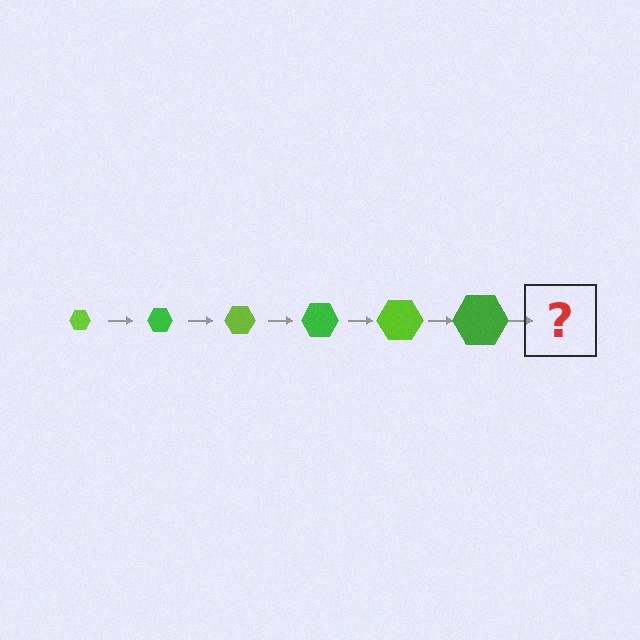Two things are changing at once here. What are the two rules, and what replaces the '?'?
The two rules are that the hexagon grows larger each step and the color cycles through lime and green. The '?' should be a lime hexagon, larger than the previous one.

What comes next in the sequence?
The next element should be a lime hexagon, larger than the previous one.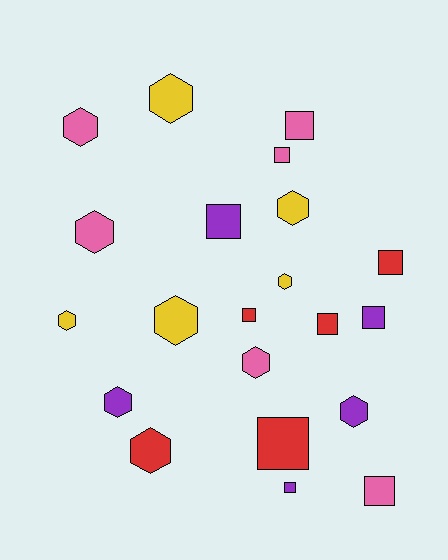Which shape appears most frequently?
Hexagon, with 11 objects.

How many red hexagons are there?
There is 1 red hexagon.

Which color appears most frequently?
Pink, with 6 objects.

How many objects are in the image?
There are 21 objects.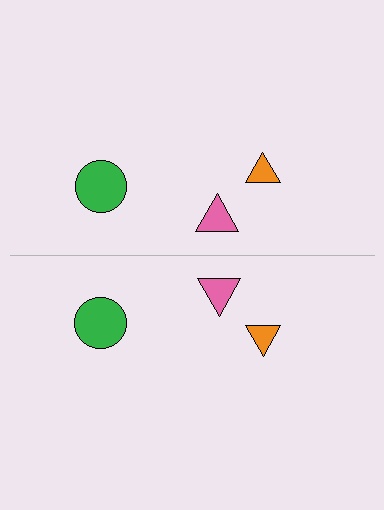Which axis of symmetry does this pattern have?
The pattern has a horizontal axis of symmetry running through the center of the image.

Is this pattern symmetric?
Yes, this pattern has bilateral (reflection) symmetry.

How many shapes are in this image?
There are 6 shapes in this image.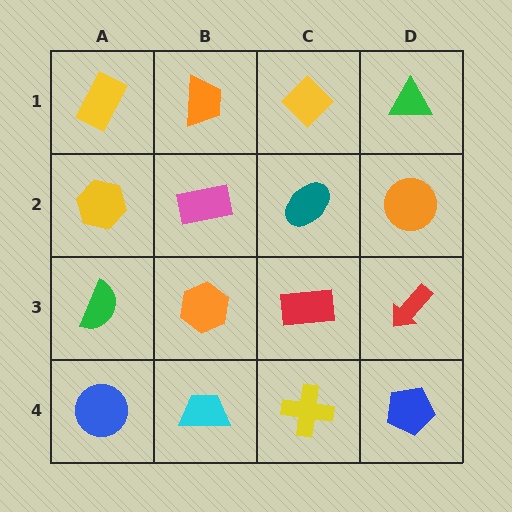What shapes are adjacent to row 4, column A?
A green semicircle (row 3, column A), a cyan trapezoid (row 4, column B).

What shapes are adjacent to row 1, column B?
A pink rectangle (row 2, column B), a yellow rectangle (row 1, column A), a yellow diamond (row 1, column C).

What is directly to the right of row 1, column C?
A green triangle.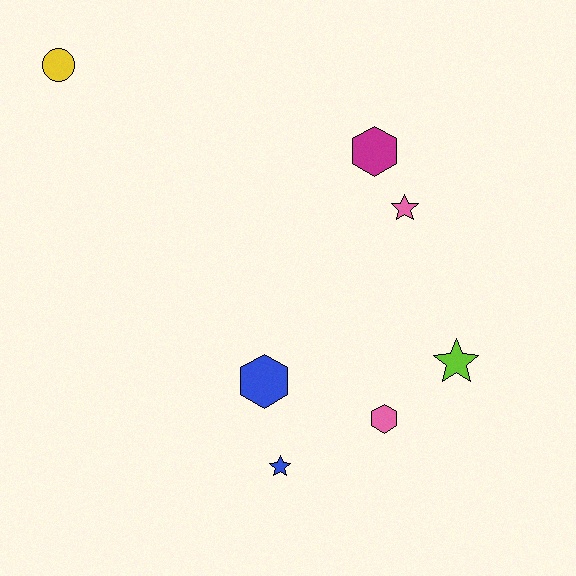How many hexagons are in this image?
There are 3 hexagons.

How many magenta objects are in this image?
There is 1 magenta object.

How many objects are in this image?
There are 7 objects.